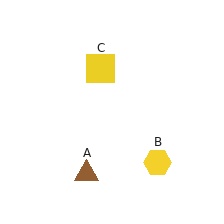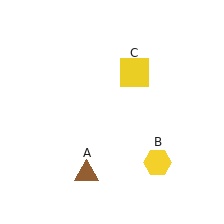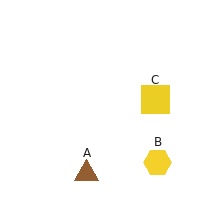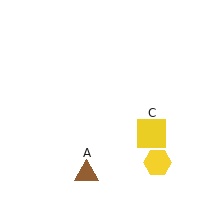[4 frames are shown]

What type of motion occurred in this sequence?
The yellow square (object C) rotated clockwise around the center of the scene.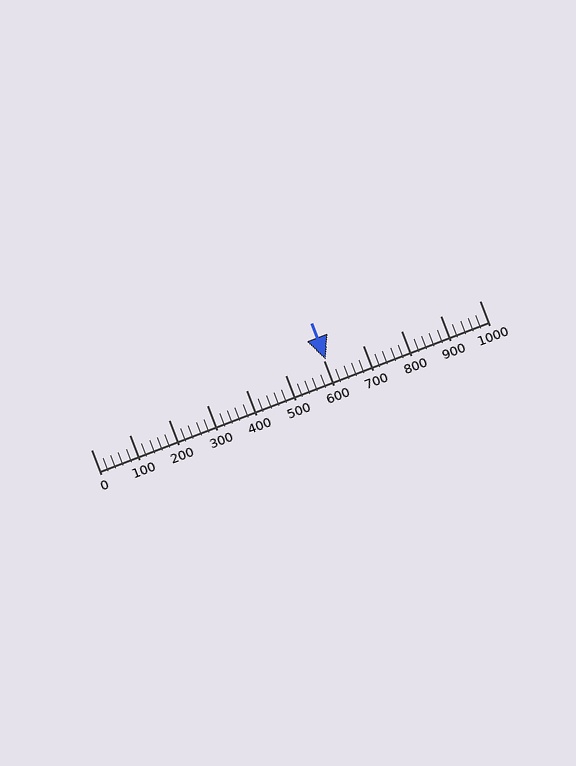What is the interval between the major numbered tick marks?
The major tick marks are spaced 100 units apart.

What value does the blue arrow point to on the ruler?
The blue arrow points to approximately 604.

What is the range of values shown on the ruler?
The ruler shows values from 0 to 1000.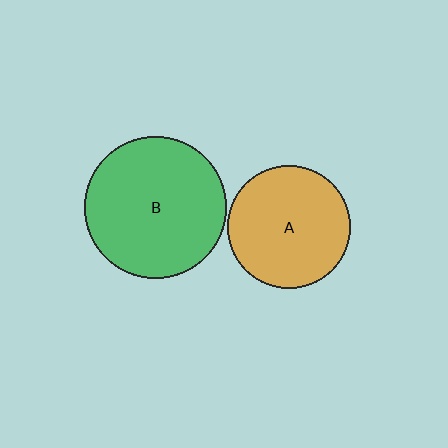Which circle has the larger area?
Circle B (green).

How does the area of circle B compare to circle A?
Approximately 1.3 times.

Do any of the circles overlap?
No, none of the circles overlap.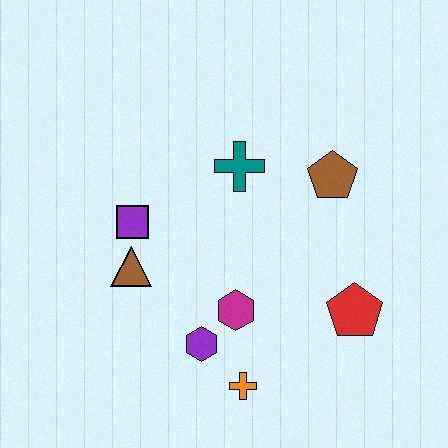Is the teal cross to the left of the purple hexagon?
No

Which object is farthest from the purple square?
The red pentagon is farthest from the purple square.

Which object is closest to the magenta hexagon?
The purple hexagon is closest to the magenta hexagon.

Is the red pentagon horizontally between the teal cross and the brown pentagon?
No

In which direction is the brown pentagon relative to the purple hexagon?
The brown pentagon is above the purple hexagon.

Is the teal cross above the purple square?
Yes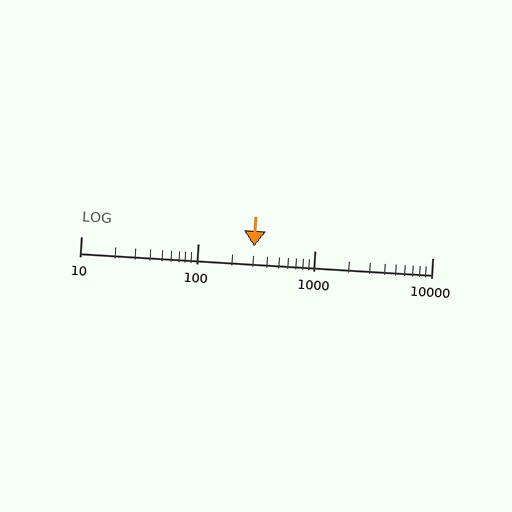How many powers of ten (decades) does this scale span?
The scale spans 3 decades, from 10 to 10000.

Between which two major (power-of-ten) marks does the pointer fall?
The pointer is between 100 and 1000.